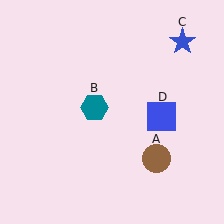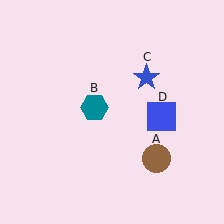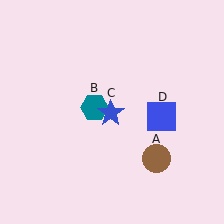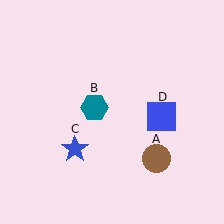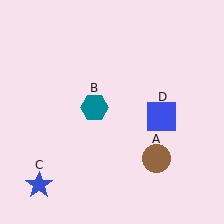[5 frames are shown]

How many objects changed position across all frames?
1 object changed position: blue star (object C).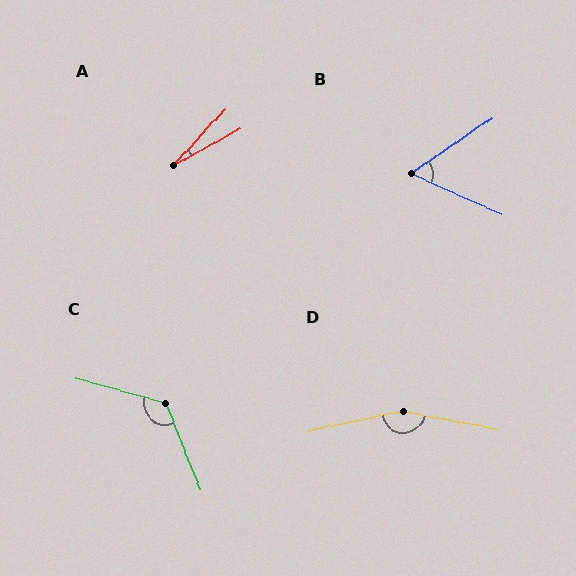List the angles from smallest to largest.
A (18°), B (59°), C (127°), D (157°).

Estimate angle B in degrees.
Approximately 59 degrees.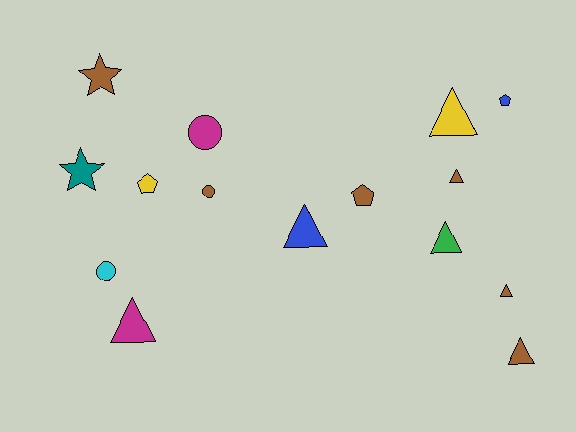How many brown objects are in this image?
There are 6 brown objects.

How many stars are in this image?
There are 2 stars.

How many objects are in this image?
There are 15 objects.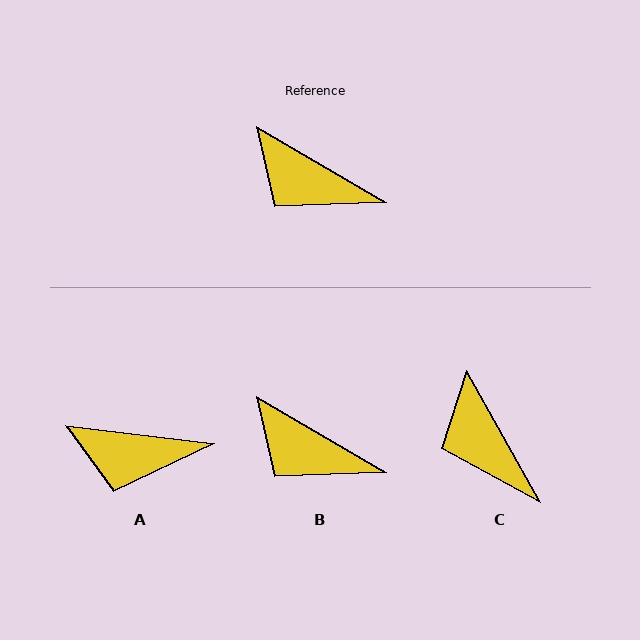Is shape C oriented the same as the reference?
No, it is off by about 31 degrees.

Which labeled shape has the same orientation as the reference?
B.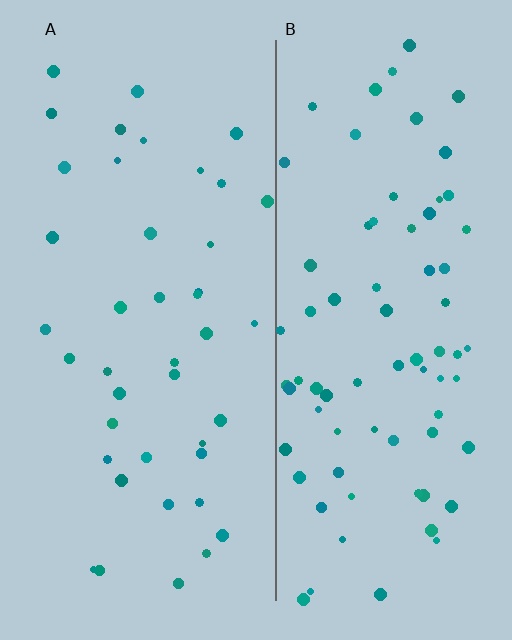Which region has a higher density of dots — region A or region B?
B (the right).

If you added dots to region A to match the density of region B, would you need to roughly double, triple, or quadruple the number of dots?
Approximately double.